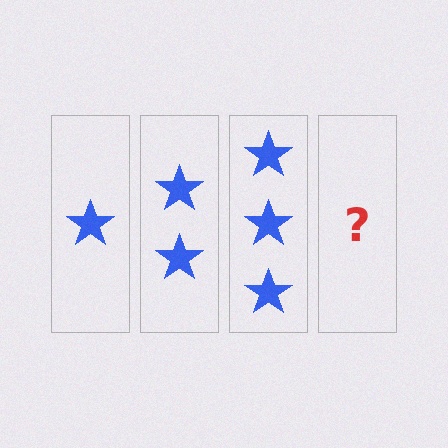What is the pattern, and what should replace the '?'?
The pattern is that each step adds one more star. The '?' should be 4 stars.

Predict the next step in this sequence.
The next step is 4 stars.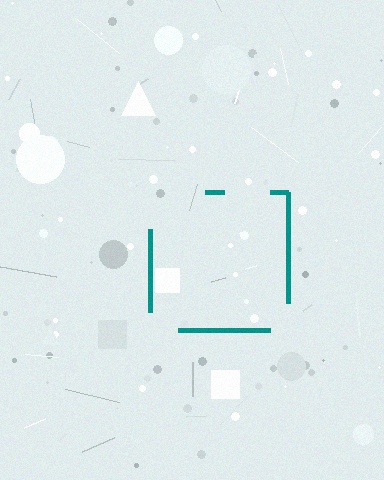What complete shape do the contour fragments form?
The contour fragments form a square.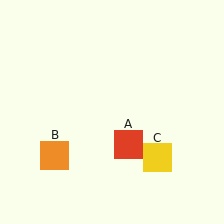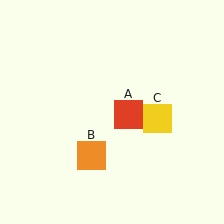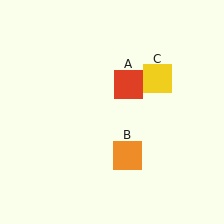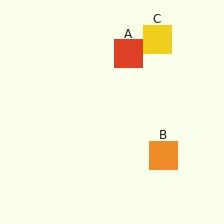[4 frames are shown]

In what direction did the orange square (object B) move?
The orange square (object B) moved right.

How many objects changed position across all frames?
3 objects changed position: red square (object A), orange square (object B), yellow square (object C).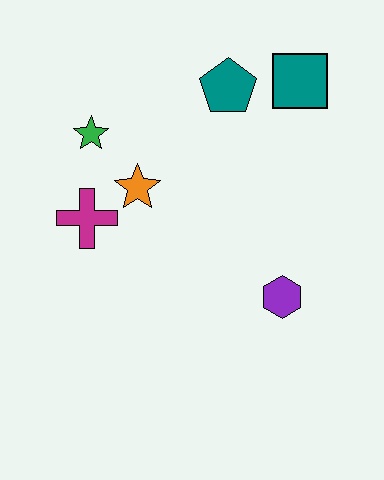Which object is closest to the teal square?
The teal pentagon is closest to the teal square.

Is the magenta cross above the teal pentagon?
No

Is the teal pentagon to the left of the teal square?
Yes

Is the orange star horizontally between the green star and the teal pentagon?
Yes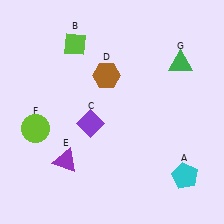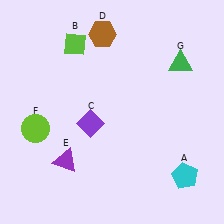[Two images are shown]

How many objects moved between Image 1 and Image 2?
1 object moved between the two images.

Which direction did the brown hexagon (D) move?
The brown hexagon (D) moved up.